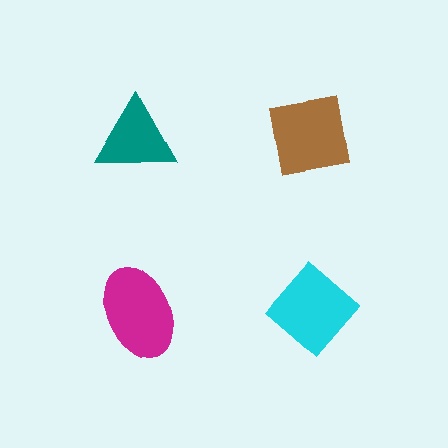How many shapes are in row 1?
2 shapes.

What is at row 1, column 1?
A teal triangle.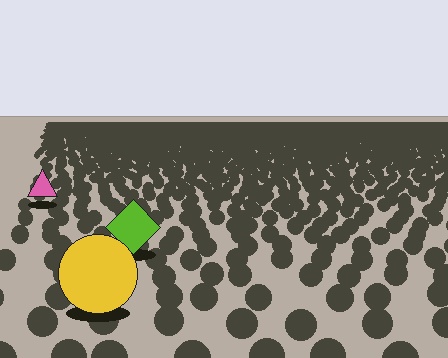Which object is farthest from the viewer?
The pink triangle is farthest from the viewer. It appears smaller and the ground texture around it is denser.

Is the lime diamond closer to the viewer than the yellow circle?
No. The yellow circle is closer — you can tell from the texture gradient: the ground texture is coarser near it.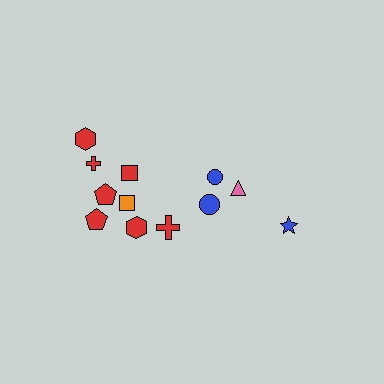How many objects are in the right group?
There are 4 objects.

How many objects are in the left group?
There are 8 objects.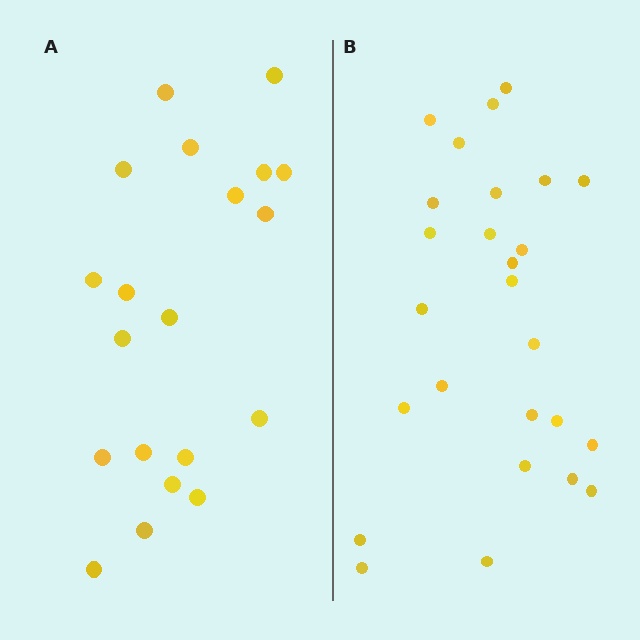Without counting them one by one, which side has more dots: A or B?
Region B (the right region) has more dots.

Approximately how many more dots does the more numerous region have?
Region B has about 6 more dots than region A.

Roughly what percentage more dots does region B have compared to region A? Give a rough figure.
About 30% more.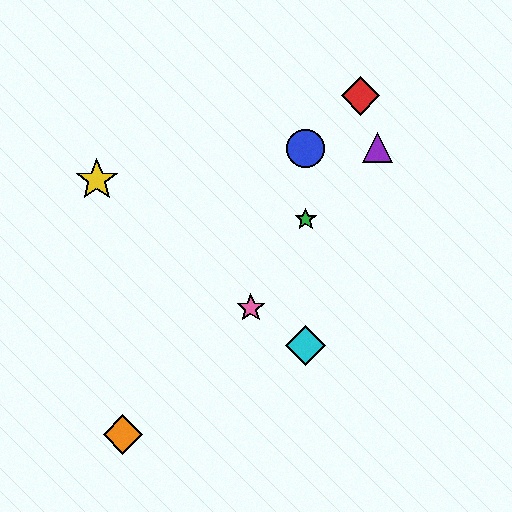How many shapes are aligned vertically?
3 shapes (the blue circle, the green star, the cyan diamond) are aligned vertically.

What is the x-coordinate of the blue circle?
The blue circle is at x≈306.